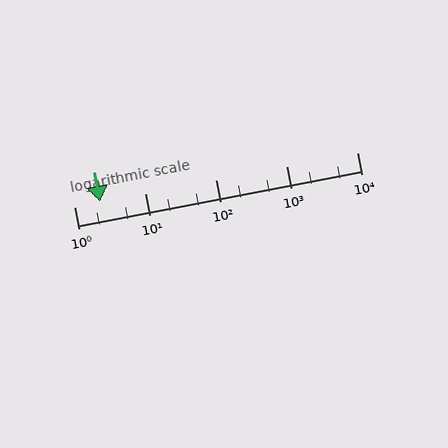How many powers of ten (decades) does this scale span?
The scale spans 4 decades, from 1 to 10000.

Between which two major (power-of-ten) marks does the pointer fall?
The pointer is between 1 and 10.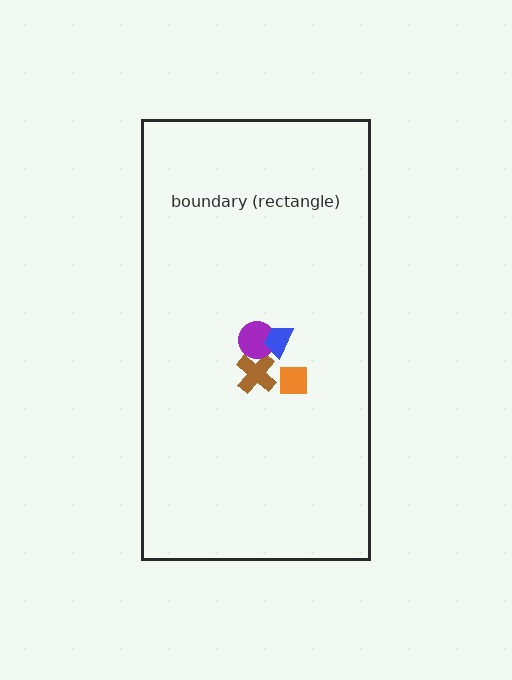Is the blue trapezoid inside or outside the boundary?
Inside.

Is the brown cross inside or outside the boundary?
Inside.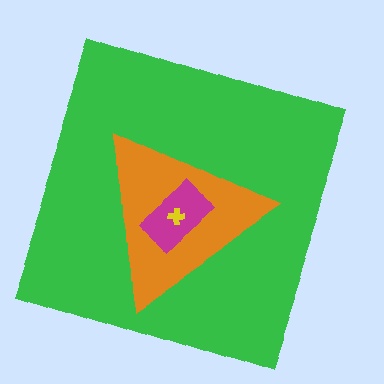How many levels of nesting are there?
4.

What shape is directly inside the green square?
The orange triangle.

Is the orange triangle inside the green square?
Yes.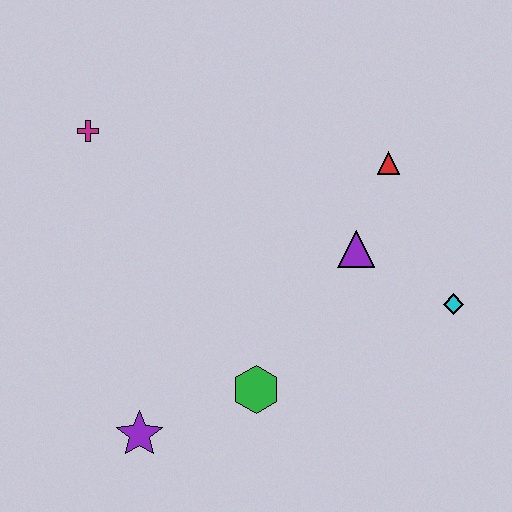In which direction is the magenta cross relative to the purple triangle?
The magenta cross is to the left of the purple triangle.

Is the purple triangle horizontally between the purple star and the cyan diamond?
Yes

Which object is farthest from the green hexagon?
The magenta cross is farthest from the green hexagon.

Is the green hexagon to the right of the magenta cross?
Yes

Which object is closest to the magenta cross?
The purple triangle is closest to the magenta cross.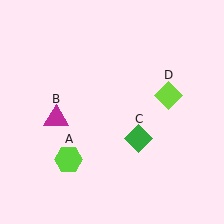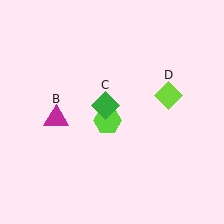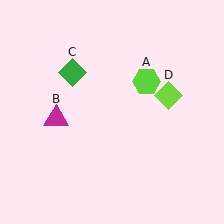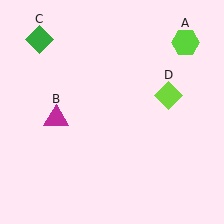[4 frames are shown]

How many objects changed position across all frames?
2 objects changed position: lime hexagon (object A), green diamond (object C).